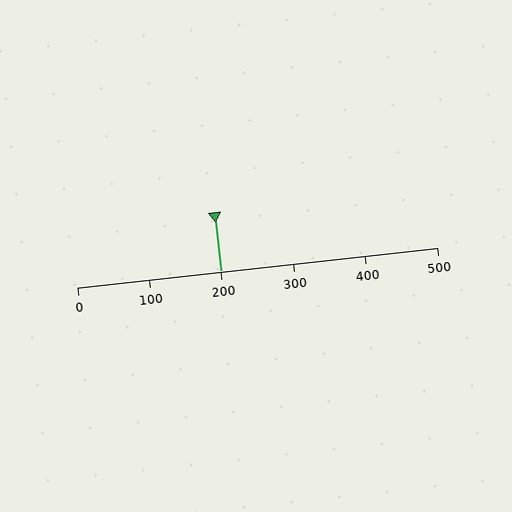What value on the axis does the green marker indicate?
The marker indicates approximately 200.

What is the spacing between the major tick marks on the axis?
The major ticks are spaced 100 apart.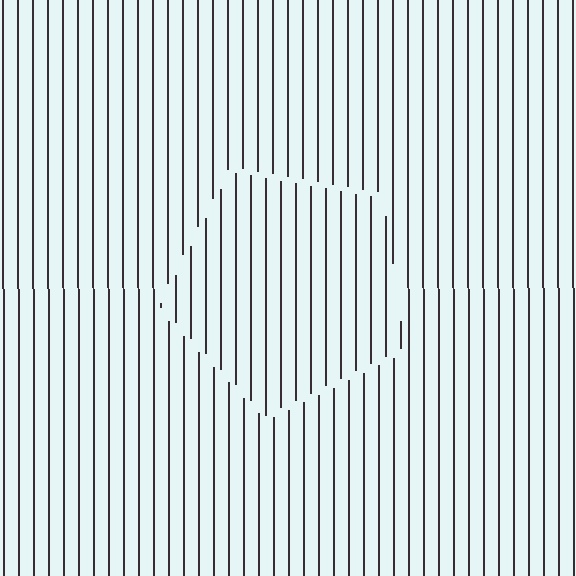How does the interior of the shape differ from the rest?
The interior of the shape contains the same grating, shifted by half a period — the contour is defined by the phase discontinuity where line-ends from the inner and outer gratings abut.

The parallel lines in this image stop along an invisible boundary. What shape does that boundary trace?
An illusory pentagon. The interior of the shape contains the same grating, shifted by half a period — the contour is defined by the phase discontinuity where line-ends from the inner and outer gratings abut.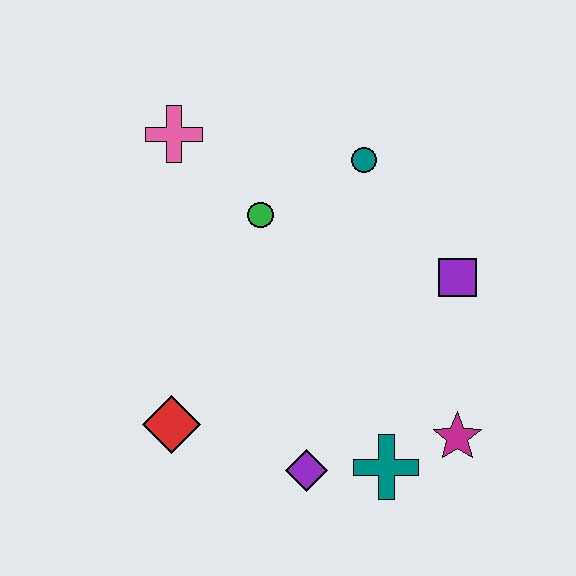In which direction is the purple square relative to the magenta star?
The purple square is above the magenta star.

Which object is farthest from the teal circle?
The red diamond is farthest from the teal circle.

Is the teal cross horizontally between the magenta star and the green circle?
Yes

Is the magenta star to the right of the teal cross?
Yes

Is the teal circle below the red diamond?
No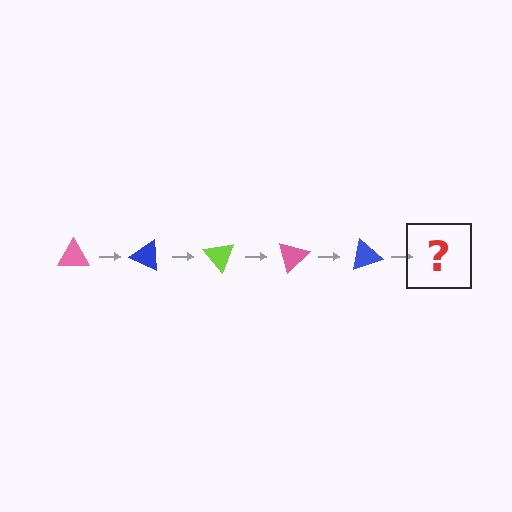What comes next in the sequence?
The next element should be a lime triangle, rotated 125 degrees from the start.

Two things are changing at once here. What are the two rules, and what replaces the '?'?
The two rules are that it rotates 25 degrees each step and the color cycles through pink, blue, and lime. The '?' should be a lime triangle, rotated 125 degrees from the start.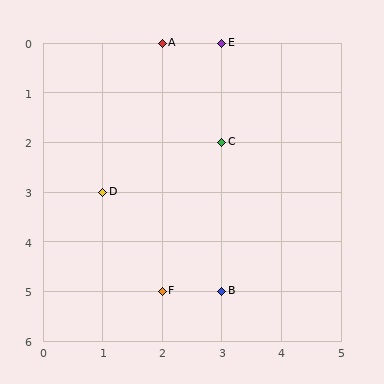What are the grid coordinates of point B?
Point B is at grid coordinates (3, 5).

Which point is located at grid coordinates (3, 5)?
Point B is at (3, 5).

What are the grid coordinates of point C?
Point C is at grid coordinates (3, 2).